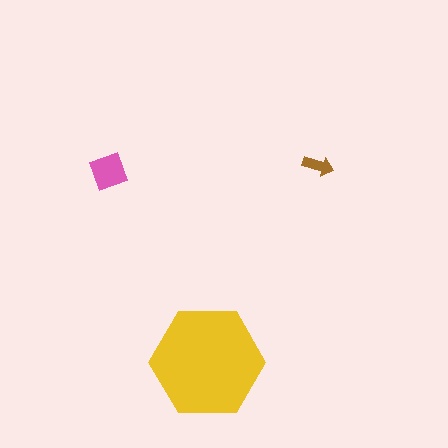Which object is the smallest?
The brown arrow.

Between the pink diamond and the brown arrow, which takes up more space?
The pink diamond.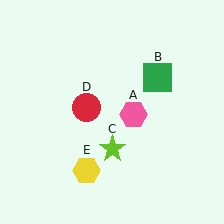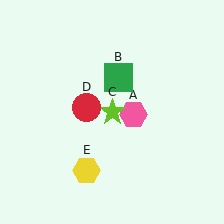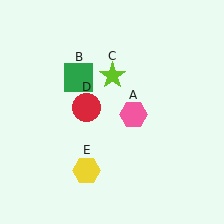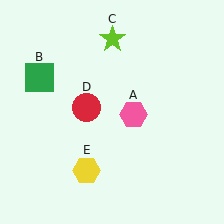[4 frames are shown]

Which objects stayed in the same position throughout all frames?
Pink hexagon (object A) and red circle (object D) and yellow hexagon (object E) remained stationary.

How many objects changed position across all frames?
2 objects changed position: green square (object B), lime star (object C).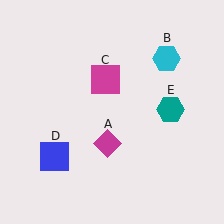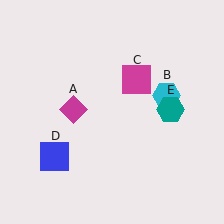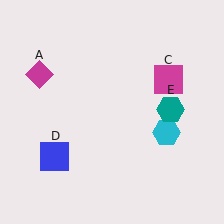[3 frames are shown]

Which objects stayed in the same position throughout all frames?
Blue square (object D) and teal hexagon (object E) remained stationary.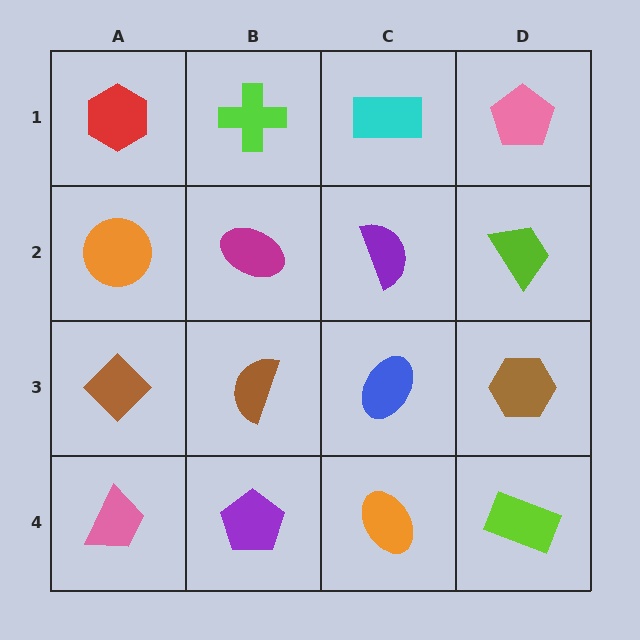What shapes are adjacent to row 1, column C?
A purple semicircle (row 2, column C), a lime cross (row 1, column B), a pink pentagon (row 1, column D).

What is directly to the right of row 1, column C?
A pink pentagon.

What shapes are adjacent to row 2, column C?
A cyan rectangle (row 1, column C), a blue ellipse (row 3, column C), a magenta ellipse (row 2, column B), a lime trapezoid (row 2, column D).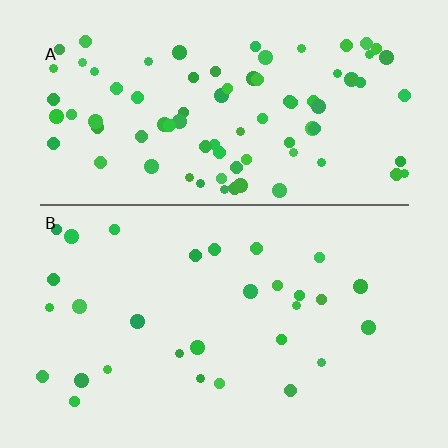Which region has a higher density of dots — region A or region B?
A (the top).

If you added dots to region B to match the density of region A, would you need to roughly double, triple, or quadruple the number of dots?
Approximately triple.